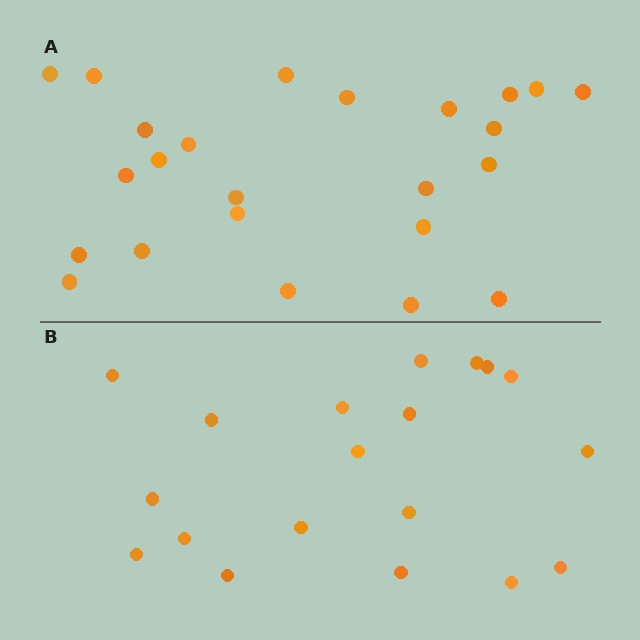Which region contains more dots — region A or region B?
Region A (the top region) has more dots.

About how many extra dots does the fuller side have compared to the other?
Region A has about 5 more dots than region B.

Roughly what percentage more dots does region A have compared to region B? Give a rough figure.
About 25% more.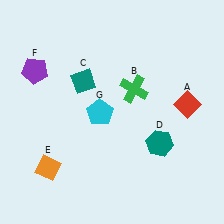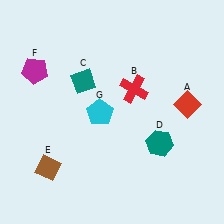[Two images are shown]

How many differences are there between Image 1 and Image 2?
There are 3 differences between the two images.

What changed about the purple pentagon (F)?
In Image 1, F is purple. In Image 2, it changed to magenta.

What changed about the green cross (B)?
In Image 1, B is green. In Image 2, it changed to red.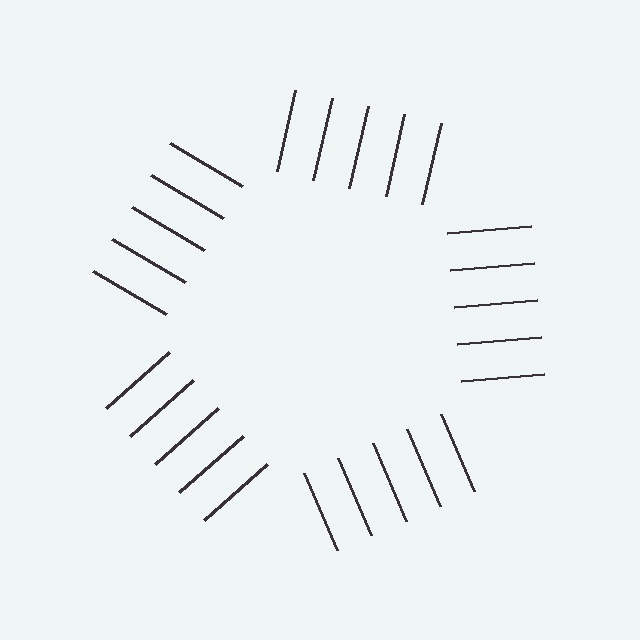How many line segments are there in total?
25 — 5 along each of the 5 edges.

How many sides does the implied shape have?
5 sides — the line-ends trace a pentagon.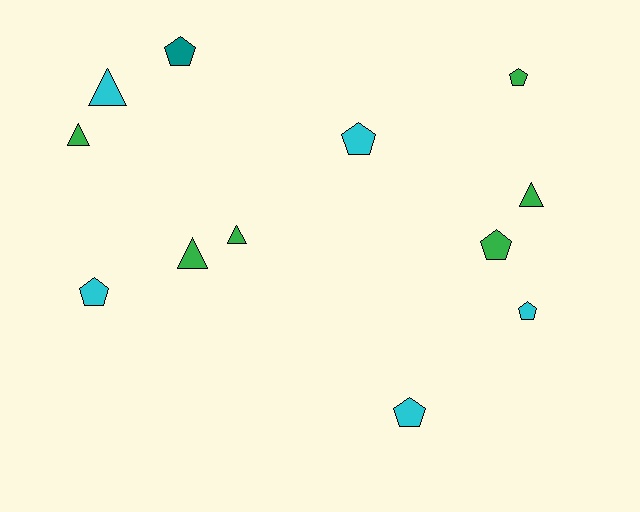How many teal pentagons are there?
There is 1 teal pentagon.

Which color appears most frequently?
Green, with 6 objects.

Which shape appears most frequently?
Pentagon, with 7 objects.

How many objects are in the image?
There are 12 objects.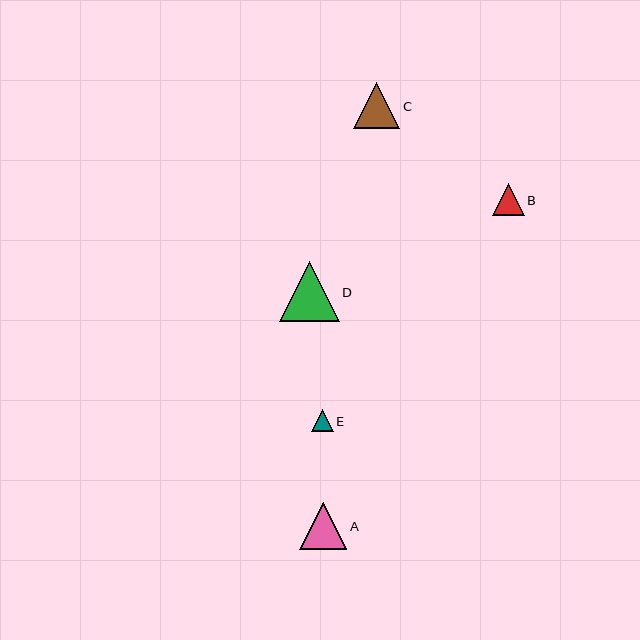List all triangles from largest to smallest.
From largest to smallest: D, A, C, B, E.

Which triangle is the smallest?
Triangle E is the smallest with a size of approximately 22 pixels.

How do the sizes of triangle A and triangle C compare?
Triangle A and triangle C are approximately the same size.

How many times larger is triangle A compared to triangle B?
Triangle A is approximately 1.5 times the size of triangle B.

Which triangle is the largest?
Triangle D is the largest with a size of approximately 60 pixels.